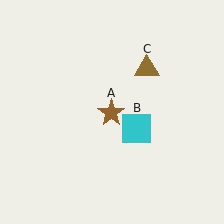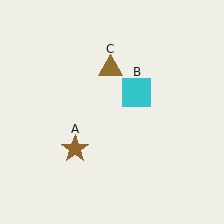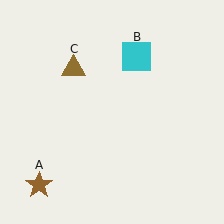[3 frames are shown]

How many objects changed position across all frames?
3 objects changed position: brown star (object A), cyan square (object B), brown triangle (object C).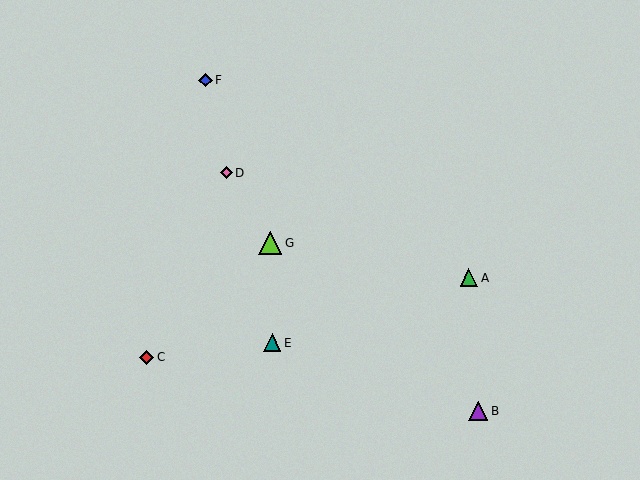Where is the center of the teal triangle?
The center of the teal triangle is at (272, 343).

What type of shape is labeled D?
Shape D is a pink diamond.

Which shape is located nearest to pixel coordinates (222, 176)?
The pink diamond (labeled D) at (226, 173) is nearest to that location.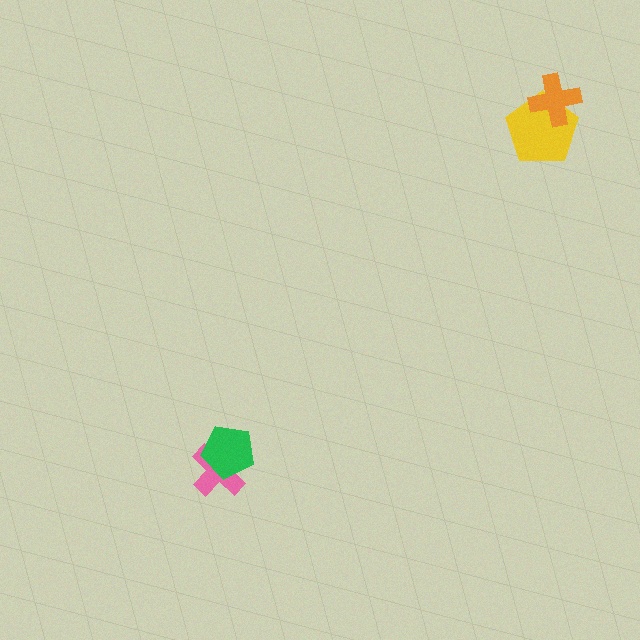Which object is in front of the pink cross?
The green pentagon is in front of the pink cross.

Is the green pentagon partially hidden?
No, no other shape covers it.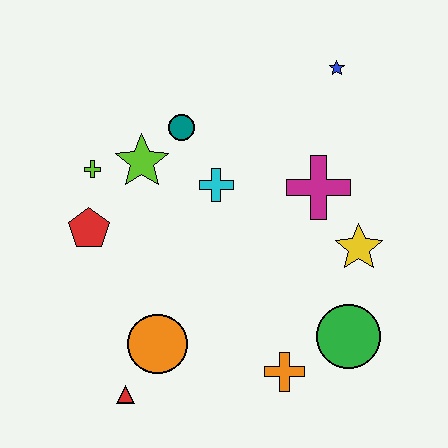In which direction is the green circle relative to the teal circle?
The green circle is below the teal circle.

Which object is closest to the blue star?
The magenta cross is closest to the blue star.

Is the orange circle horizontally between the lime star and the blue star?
Yes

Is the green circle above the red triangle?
Yes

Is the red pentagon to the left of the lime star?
Yes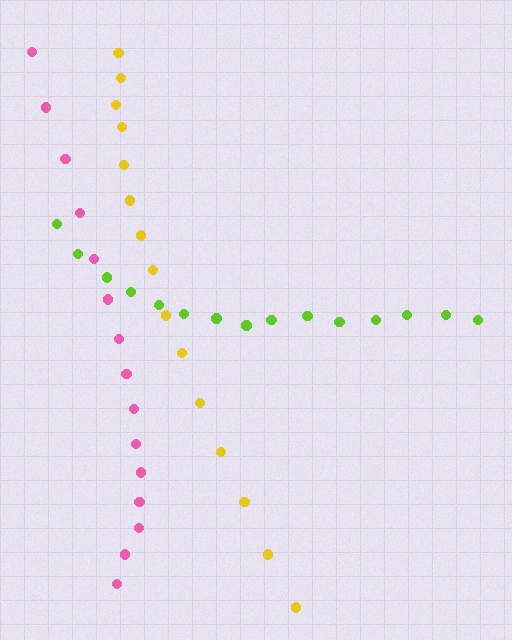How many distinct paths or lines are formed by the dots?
There are 3 distinct paths.